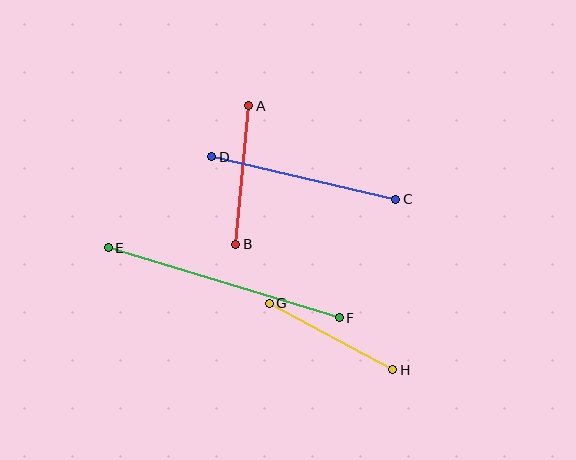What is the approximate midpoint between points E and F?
The midpoint is at approximately (224, 283) pixels.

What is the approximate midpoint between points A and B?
The midpoint is at approximately (242, 175) pixels.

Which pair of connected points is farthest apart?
Points E and F are farthest apart.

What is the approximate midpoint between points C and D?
The midpoint is at approximately (304, 178) pixels.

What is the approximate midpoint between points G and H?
The midpoint is at approximately (331, 337) pixels.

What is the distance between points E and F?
The distance is approximately 241 pixels.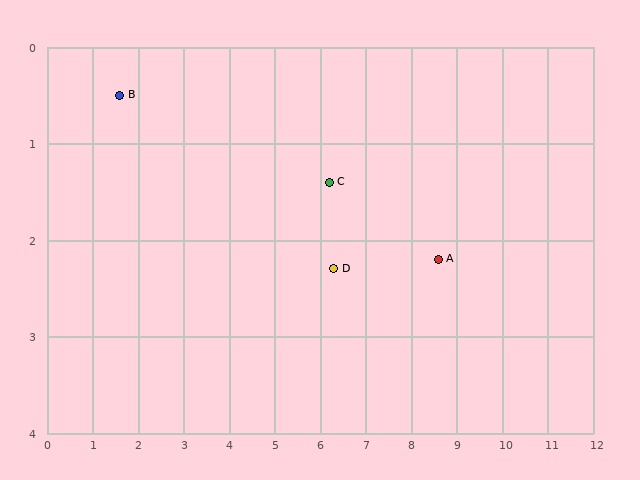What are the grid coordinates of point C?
Point C is at approximately (6.2, 1.4).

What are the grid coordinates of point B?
Point B is at approximately (1.6, 0.5).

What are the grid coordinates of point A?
Point A is at approximately (8.6, 2.2).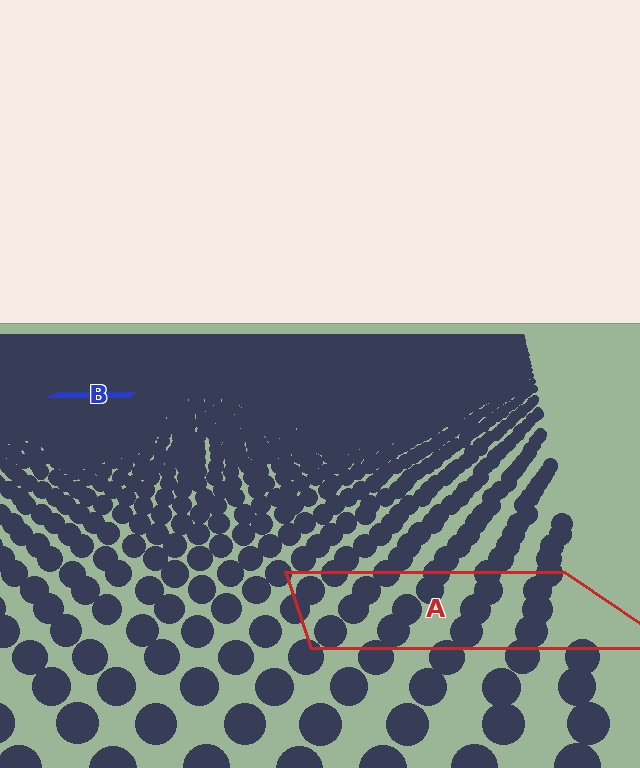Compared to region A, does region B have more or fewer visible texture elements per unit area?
Region B has more texture elements per unit area — they are packed more densely because it is farther away.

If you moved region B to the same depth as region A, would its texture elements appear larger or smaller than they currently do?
They would appear larger. At a closer depth, the same texture elements are projected at a bigger on-screen size.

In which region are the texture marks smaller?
The texture marks are smaller in region B, because it is farther away.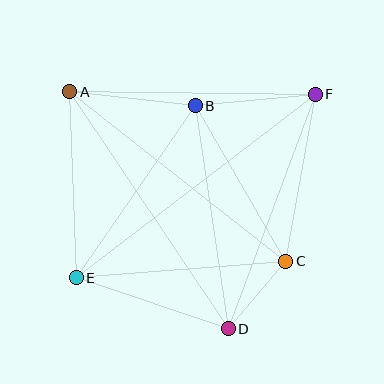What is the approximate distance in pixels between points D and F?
The distance between D and F is approximately 250 pixels.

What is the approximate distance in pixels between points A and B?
The distance between A and B is approximately 126 pixels.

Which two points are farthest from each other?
Points E and F are farthest from each other.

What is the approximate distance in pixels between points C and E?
The distance between C and E is approximately 210 pixels.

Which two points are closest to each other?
Points C and D are closest to each other.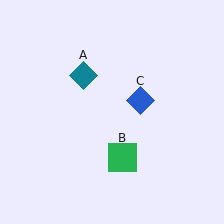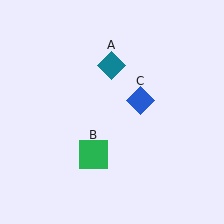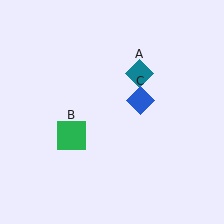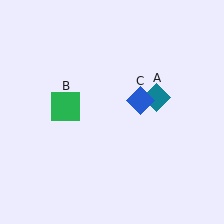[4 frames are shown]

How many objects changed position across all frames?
2 objects changed position: teal diamond (object A), green square (object B).